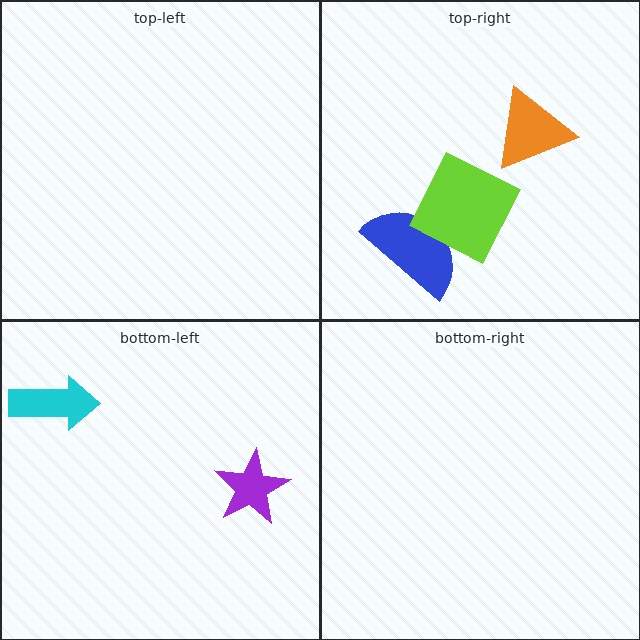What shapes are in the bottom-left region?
The cyan arrow, the purple star.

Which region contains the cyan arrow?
The bottom-left region.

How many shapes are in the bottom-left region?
2.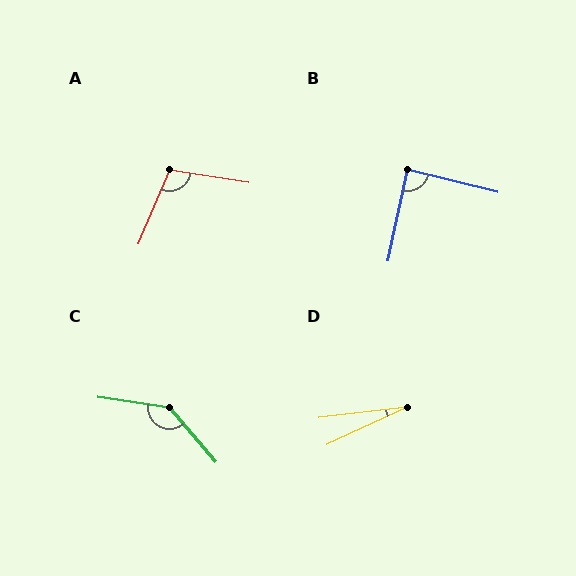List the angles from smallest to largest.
D (18°), B (88°), A (104°), C (139°).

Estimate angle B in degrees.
Approximately 88 degrees.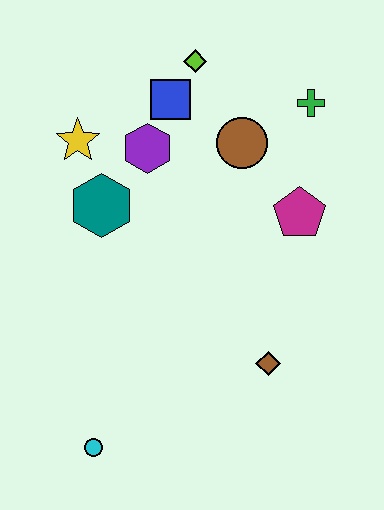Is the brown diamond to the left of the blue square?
No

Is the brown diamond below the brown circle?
Yes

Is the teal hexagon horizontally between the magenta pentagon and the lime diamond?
No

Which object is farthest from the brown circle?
The cyan circle is farthest from the brown circle.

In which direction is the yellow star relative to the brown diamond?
The yellow star is above the brown diamond.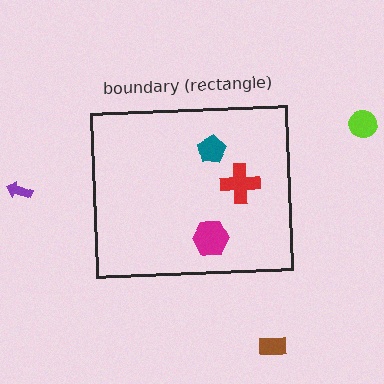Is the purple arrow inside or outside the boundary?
Outside.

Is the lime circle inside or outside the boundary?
Outside.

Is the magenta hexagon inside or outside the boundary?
Inside.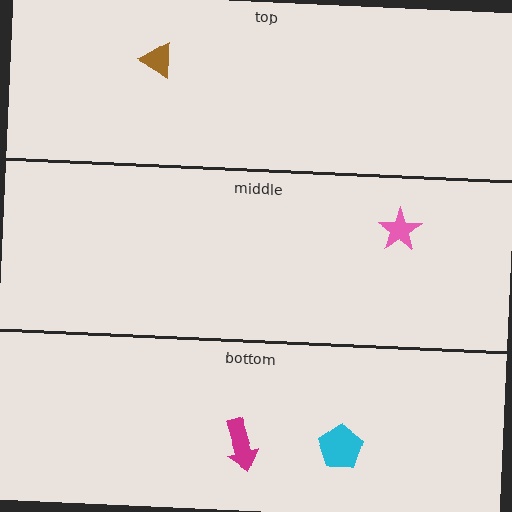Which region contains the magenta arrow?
The bottom region.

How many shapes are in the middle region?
1.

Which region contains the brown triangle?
The top region.